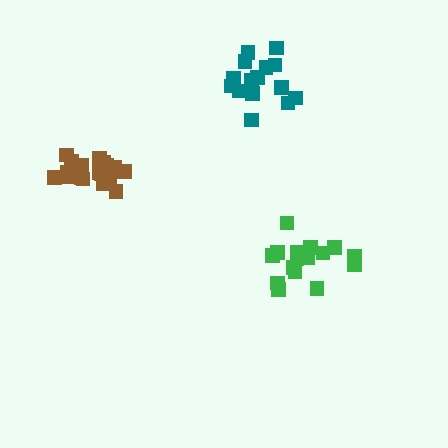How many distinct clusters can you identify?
There are 3 distinct clusters.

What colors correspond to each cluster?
The clusters are colored: brown, green, teal.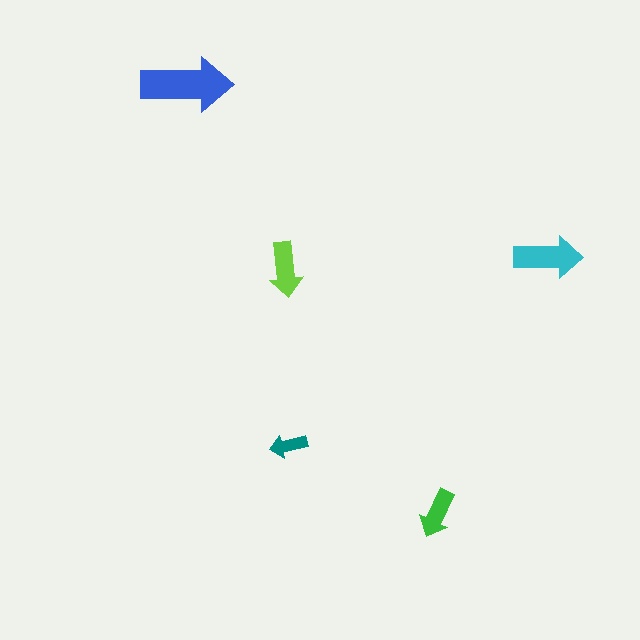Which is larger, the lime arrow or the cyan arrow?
The cyan one.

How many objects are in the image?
There are 5 objects in the image.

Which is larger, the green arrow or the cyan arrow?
The cyan one.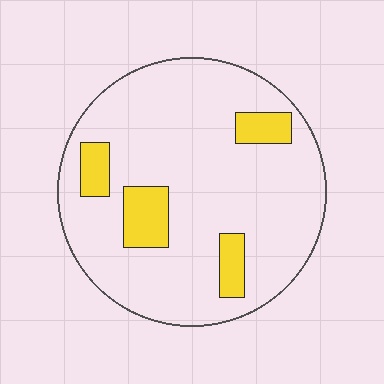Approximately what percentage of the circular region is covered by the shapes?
Approximately 15%.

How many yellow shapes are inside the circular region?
4.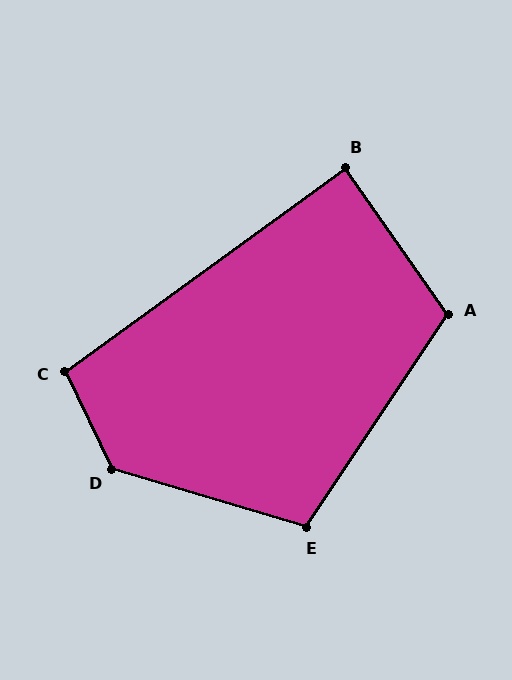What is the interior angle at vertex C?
Approximately 100 degrees (obtuse).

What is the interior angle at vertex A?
Approximately 111 degrees (obtuse).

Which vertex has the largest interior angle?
D, at approximately 132 degrees.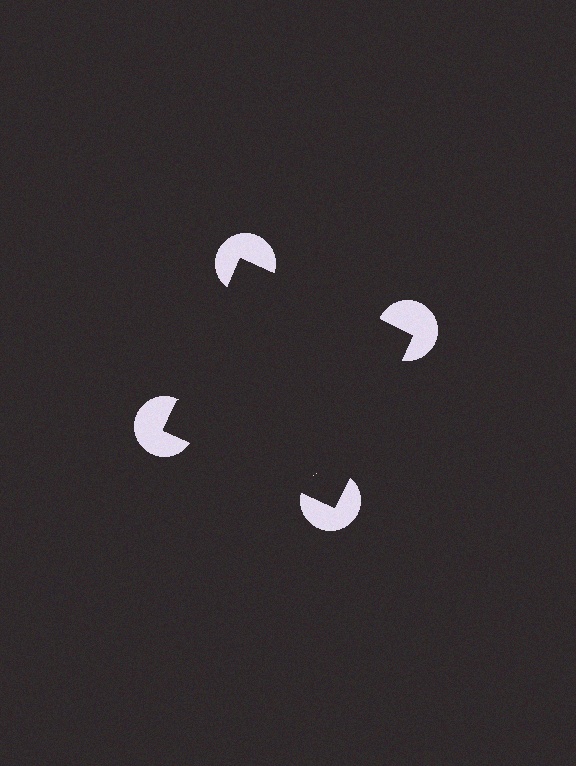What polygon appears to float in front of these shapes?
An illusory square — its edges are inferred from the aligned wedge cuts in the pac-man discs, not physically drawn.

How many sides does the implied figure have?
4 sides.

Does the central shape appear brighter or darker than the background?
It typically appears slightly darker than the background, even though no actual brightness change is drawn.